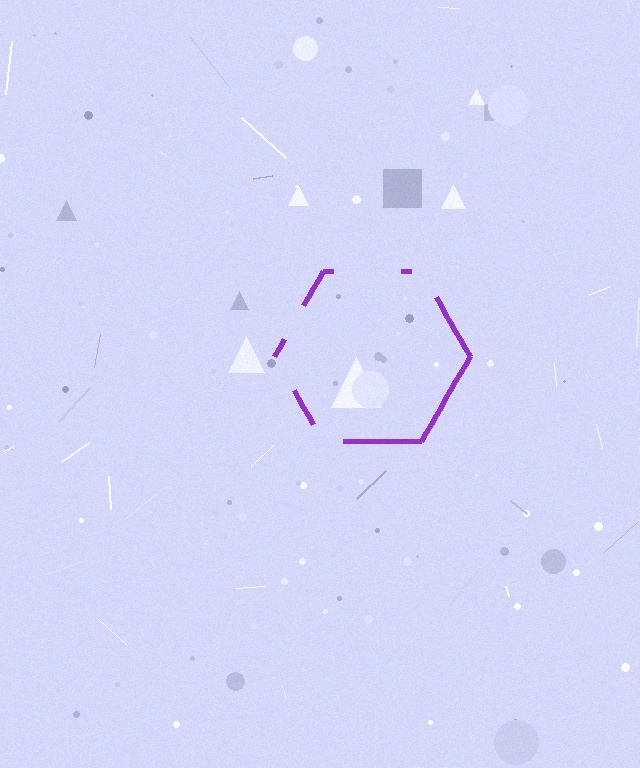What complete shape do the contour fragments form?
The contour fragments form a hexagon.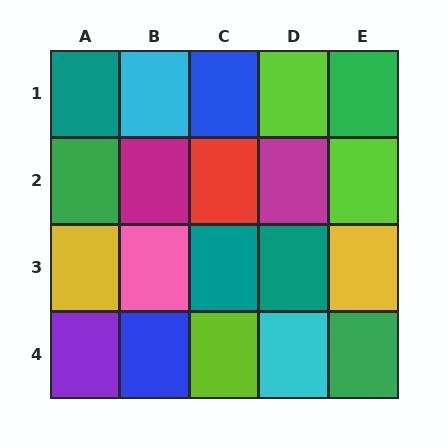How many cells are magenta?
2 cells are magenta.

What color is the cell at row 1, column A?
Teal.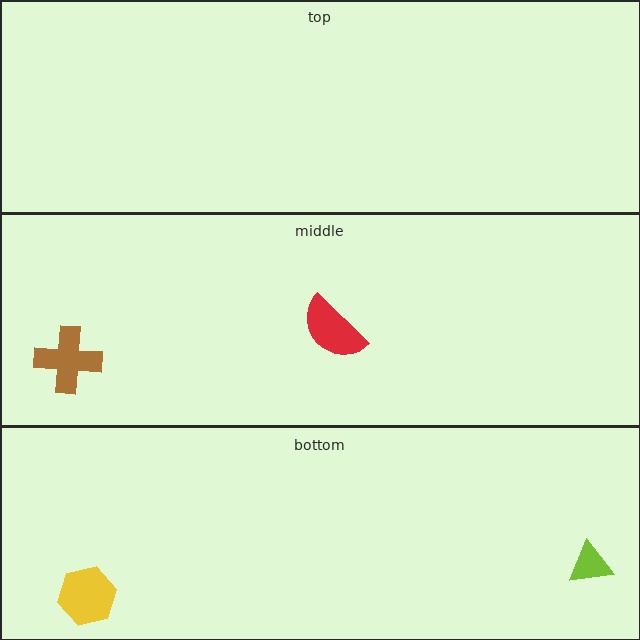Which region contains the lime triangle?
The bottom region.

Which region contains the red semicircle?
The middle region.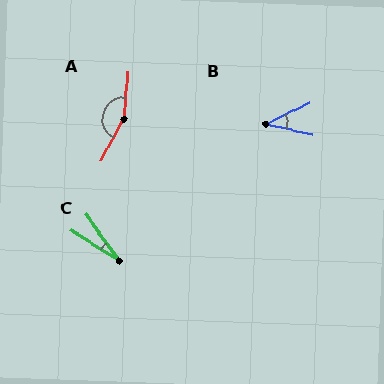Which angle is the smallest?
C, at approximately 22 degrees.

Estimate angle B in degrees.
Approximately 39 degrees.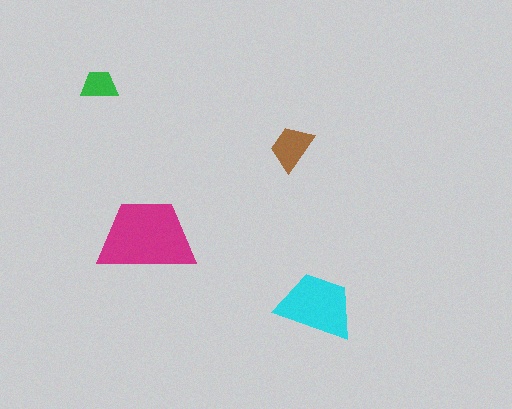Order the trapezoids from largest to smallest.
the magenta one, the cyan one, the brown one, the green one.